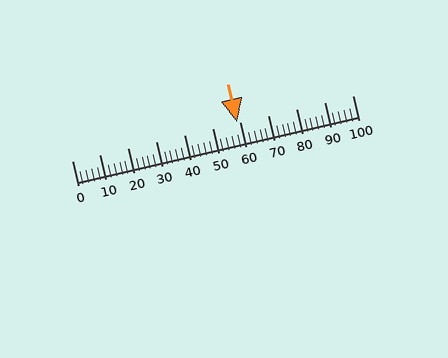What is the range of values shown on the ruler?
The ruler shows values from 0 to 100.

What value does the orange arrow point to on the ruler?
The orange arrow points to approximately 59.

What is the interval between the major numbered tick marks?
The major tick marks are spaced 10 units apart.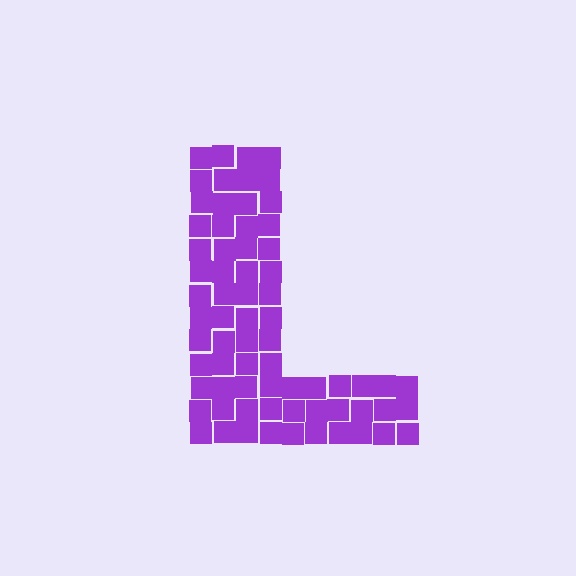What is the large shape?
The large shape is the letter L.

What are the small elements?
The small elements are squares.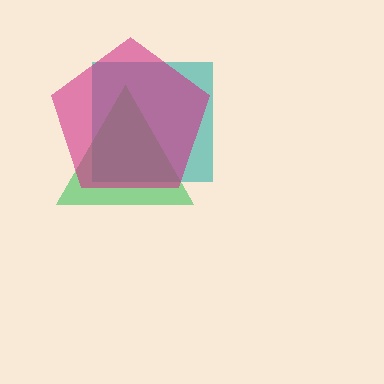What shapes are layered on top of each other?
The layered shapes are: a teal square, a green triangle, a magenta pentagon.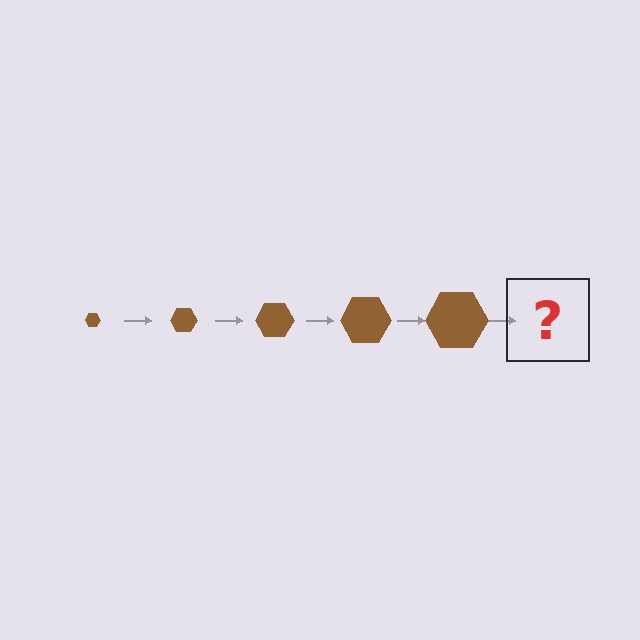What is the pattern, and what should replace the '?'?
The pattern is that the hexagon gets progressively larger each step. The '?' should be a brown hexagon, larger than the previous one.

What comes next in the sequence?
The next element should be a brown hexagon, larger than the previous one.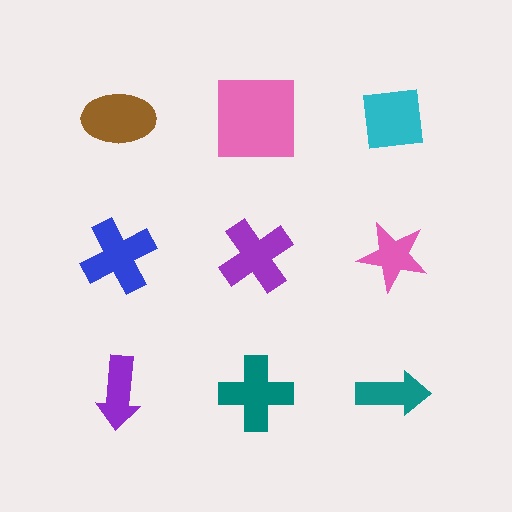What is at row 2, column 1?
A blue cross.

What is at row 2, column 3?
A pink star.